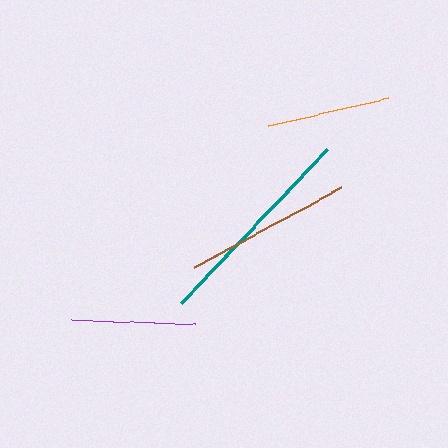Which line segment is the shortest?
The orange line is the shortest at approximately 123 pixels.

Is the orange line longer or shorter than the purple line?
The purple line is longer than the orange line.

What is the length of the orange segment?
The orange segment is approximately 123 pixels long.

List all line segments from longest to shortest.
From longest to shortest: teal, brown, purple, orange.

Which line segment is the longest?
The teal line is the longest at approximately 212 pixels.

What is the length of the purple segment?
The purple segment is approximately 124 pixels long.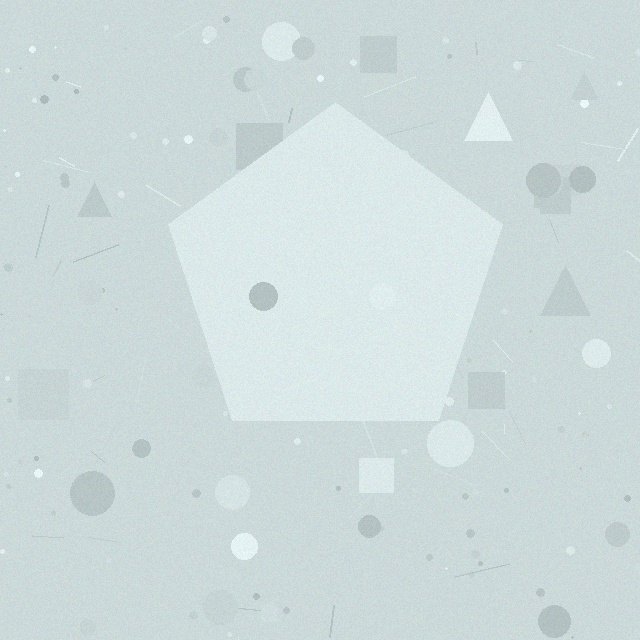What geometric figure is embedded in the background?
A pentagon is embedded in the background.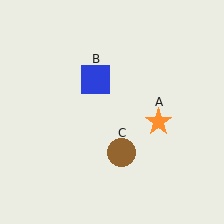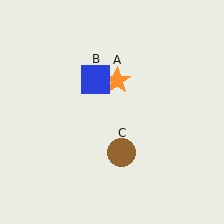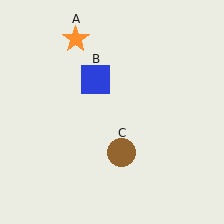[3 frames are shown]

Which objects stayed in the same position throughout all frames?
Blue square (object B) and brown circle (object C) remained stationary.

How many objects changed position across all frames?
1 object changed position: orange star (object A).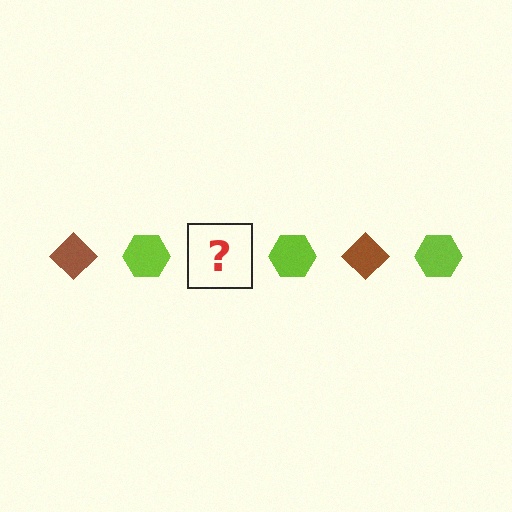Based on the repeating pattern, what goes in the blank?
The blank should be a brown diamond.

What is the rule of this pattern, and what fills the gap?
The rule is that the pattern alternates between brown diamond and lime hexagon. The gap should be filled with a brown diamond.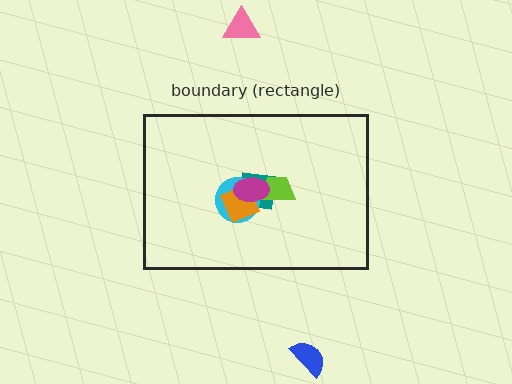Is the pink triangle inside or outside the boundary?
Outside.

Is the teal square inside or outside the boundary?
Inside.